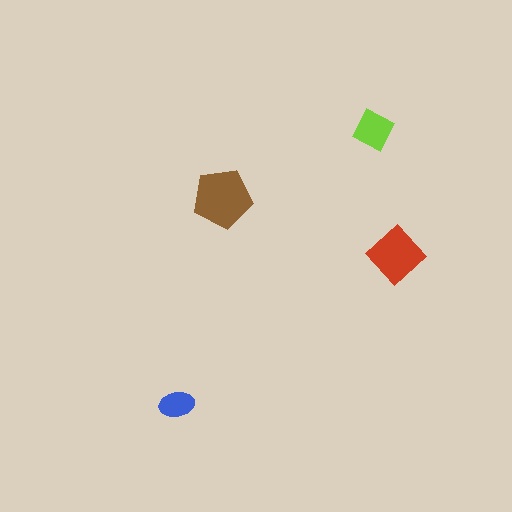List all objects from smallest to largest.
The blue ellipse, the lime diamond, the red diamond, the brown pentagon.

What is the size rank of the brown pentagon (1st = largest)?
1st.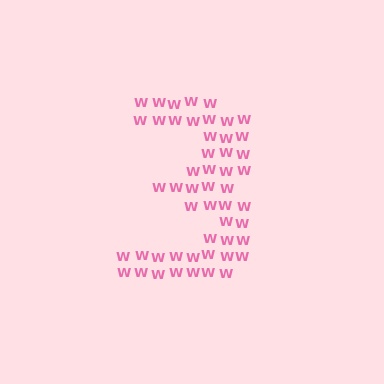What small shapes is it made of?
It is made of small letter W's.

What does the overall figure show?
The overall figure shows the digit 3.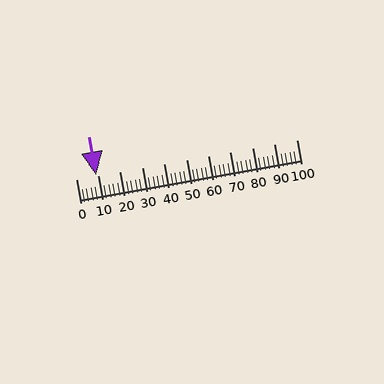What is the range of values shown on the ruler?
The ruler shows values from 0 to 100.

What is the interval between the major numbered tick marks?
The major tick marks are spaced 10 units apart.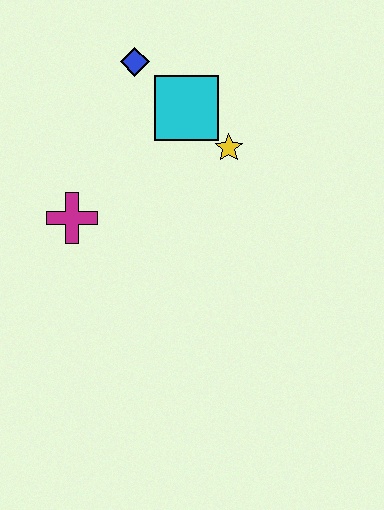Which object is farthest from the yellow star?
The magenta cross is farthest from the yellow star.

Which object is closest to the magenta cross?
The cyan square is closest to the magenta cross.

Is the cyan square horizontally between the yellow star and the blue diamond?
Yes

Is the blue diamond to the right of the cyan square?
No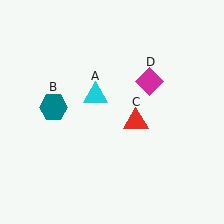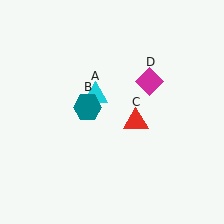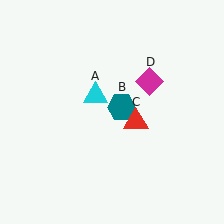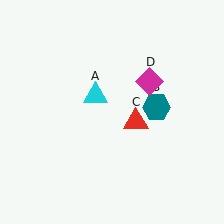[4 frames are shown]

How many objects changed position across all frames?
1 object changed position: teal hexagon (object B).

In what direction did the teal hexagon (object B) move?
The teal hexagon (object B) moved right.